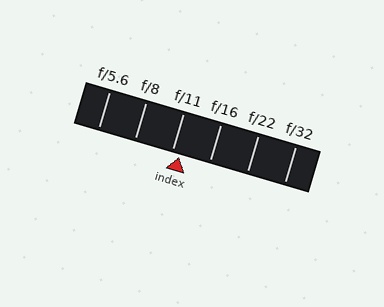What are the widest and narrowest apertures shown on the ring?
The widest aperture shown is f/5.6 and the narrowest is f/32.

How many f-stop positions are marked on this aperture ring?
There are 6 f-stop positions marked.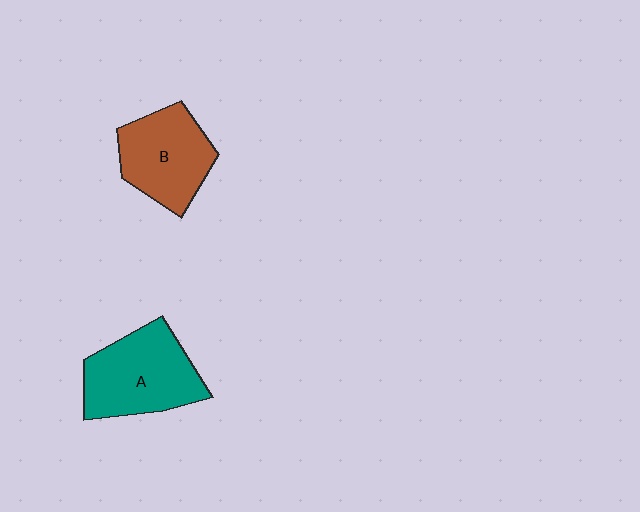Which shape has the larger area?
Shape A (teal).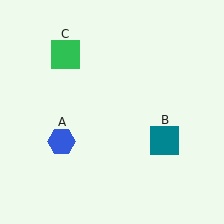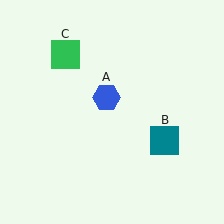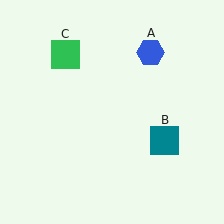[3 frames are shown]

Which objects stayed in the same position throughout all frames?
Teal square (object B) and green square (object C) remained stationary.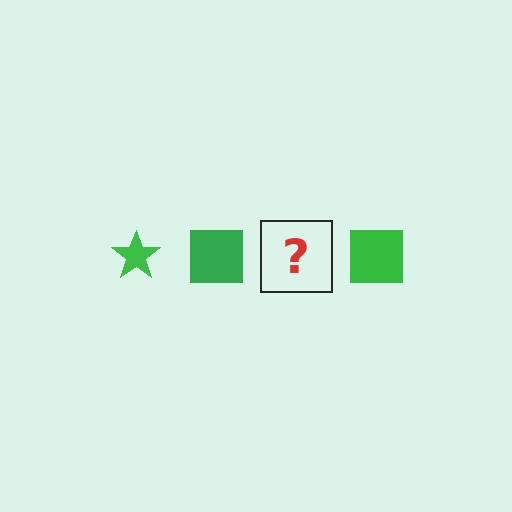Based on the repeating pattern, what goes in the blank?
The blank should be a green star.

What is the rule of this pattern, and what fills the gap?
The rule is that the pattern cycles through star, square shapes in green. The gap should be filled with a green star.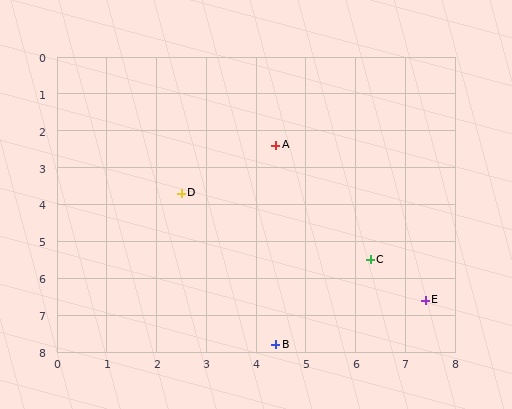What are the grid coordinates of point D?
Point D is at approximately (2.5, 3.7).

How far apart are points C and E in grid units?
Points C and E are about 1.6 grid units apart.